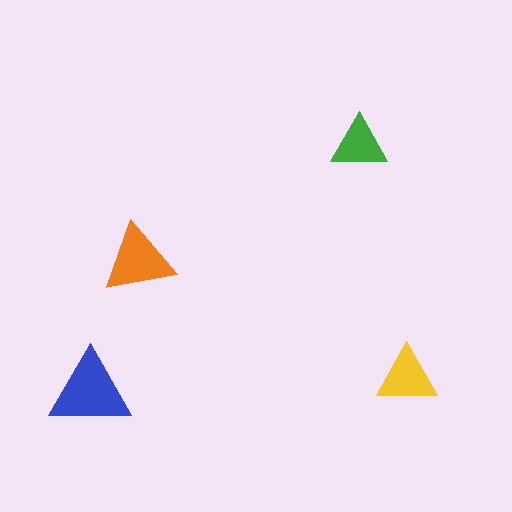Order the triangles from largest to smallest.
the blue one, the orange one, the yellow one, the green one.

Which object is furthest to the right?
The yellow triangle is rightmost.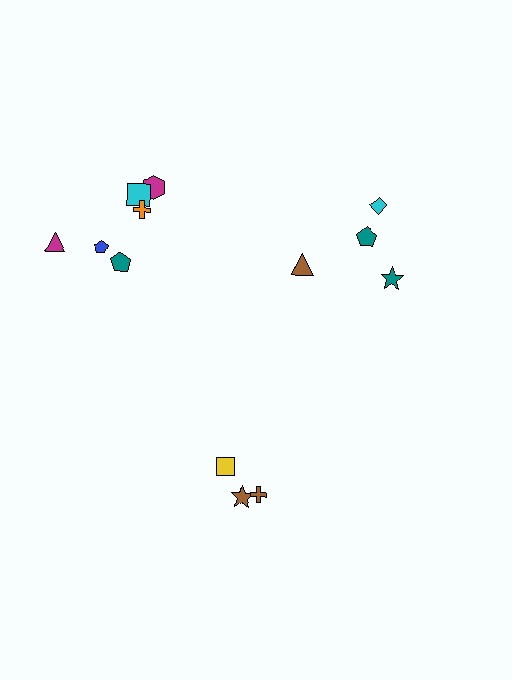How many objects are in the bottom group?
There are 3 objects.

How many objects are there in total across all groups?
There are 13 objects.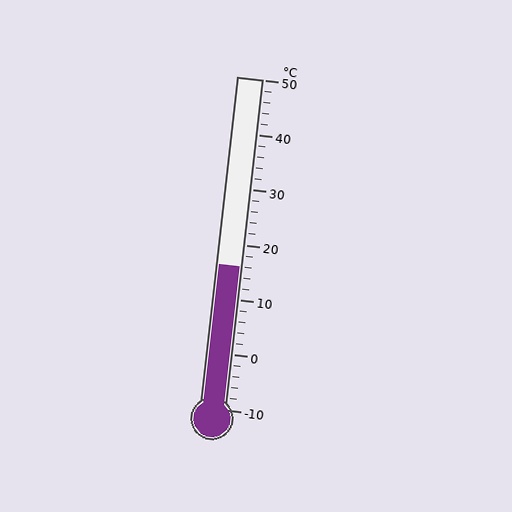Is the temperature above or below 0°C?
The temperature is above 0°C.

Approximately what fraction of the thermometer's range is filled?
The thermometer is filled to approximately 45% of its range.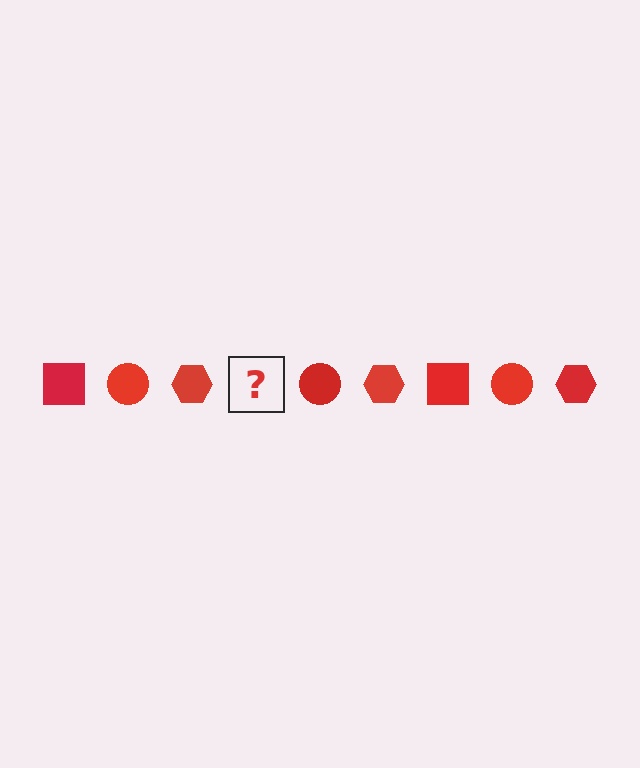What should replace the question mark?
The question mark should be replaced with a red square.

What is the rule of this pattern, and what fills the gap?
The rule is that the pattern cycles through square, circle, hexagon shapes in red. The gap should be filled with a red square.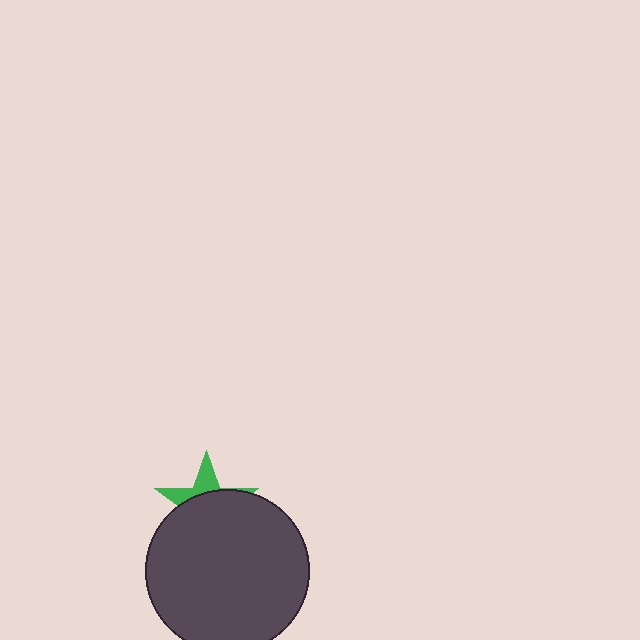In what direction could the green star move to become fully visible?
The green star could move up. That would shift it out from behind the dark gray circle entirely.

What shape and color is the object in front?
The object in front is a dark gray circle.